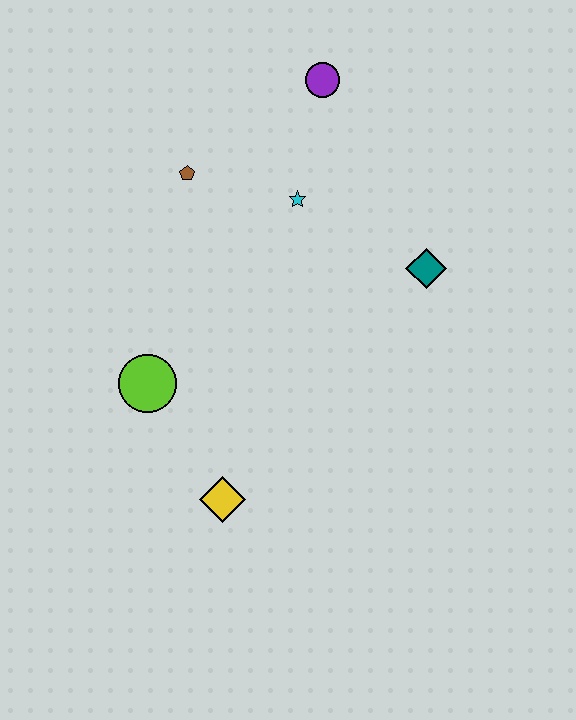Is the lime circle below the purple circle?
Yes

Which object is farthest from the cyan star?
The yellow diamond is farthest from the cyan star.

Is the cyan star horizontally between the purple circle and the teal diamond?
No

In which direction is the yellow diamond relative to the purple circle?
The yellow diamond is below the purple circle.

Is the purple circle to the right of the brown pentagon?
Yes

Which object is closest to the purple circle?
The cyan star is closest to the purple circle.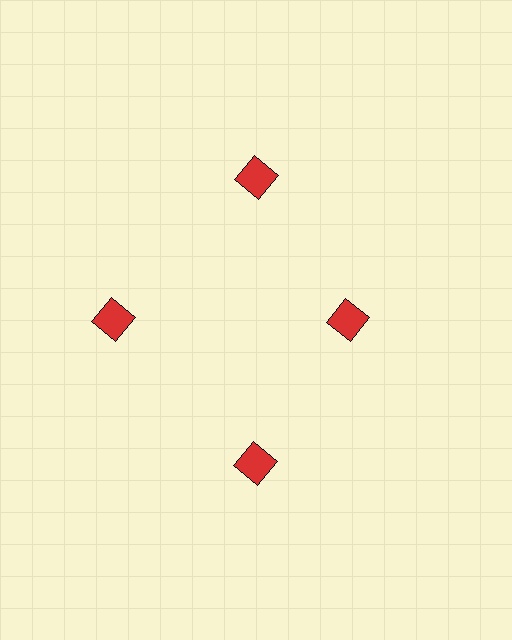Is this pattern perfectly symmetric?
No. The 4 red squares are arranged in a ring, but one element near the 3 o'clock position is pulled inward toward the center, breaking the 4-fold rotational symmetry.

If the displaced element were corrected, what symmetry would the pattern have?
It would have 4-fold rotational symmetry — the pattern would map onto itself every 90 degrees.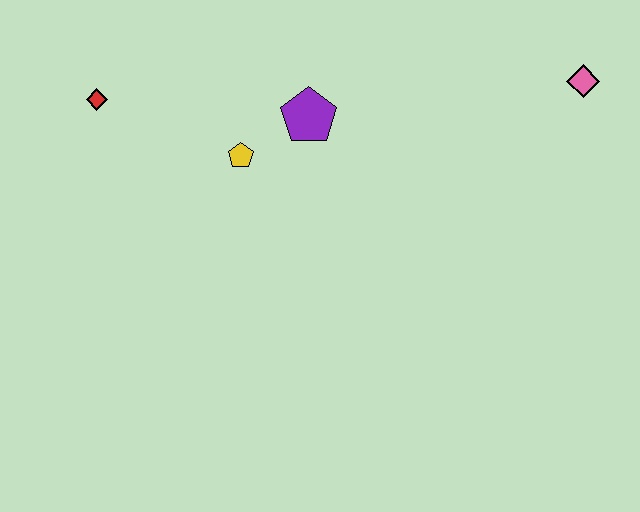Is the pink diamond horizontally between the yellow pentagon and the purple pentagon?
No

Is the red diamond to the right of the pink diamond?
No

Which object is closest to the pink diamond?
The purple pentagon is closest to the pink diamond.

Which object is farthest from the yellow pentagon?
The pink diamond is farthest from the yellow pentagon.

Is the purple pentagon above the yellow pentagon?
Yes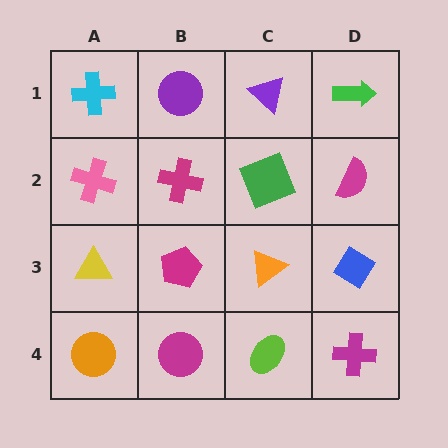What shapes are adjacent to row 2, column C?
A purple triangle (row 1, column C), an orange triangle (row 3, column C), a magenta cross (row 2, column B), a magenta semicircle (row 2, column D).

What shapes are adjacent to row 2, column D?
A green arrow (row 1, column D), a blue diamond (row 3, column D), a green square (row 2, column C).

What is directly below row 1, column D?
A magenta semicircle.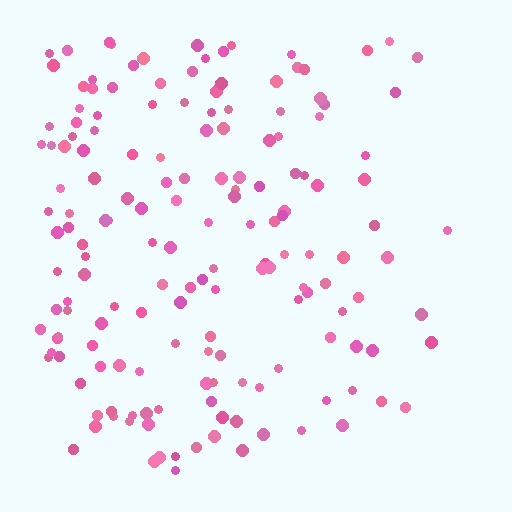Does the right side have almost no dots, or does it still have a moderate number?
Still a moderate number, just noticeably fewer than the left.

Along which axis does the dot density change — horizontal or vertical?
Horizontal.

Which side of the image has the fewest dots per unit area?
The right.